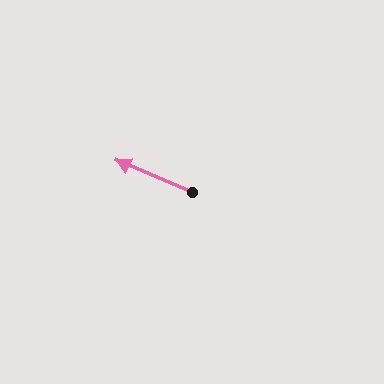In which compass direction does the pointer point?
Northwest.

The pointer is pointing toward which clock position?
Roughly 10 o'clock.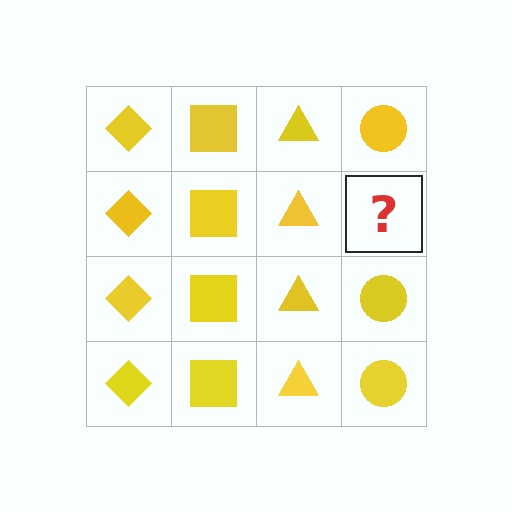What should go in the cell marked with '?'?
The missing cell should contain a yellow circle.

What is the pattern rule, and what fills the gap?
The rule is that each column has a consistent shape. The gap should be filled with a yellow circle.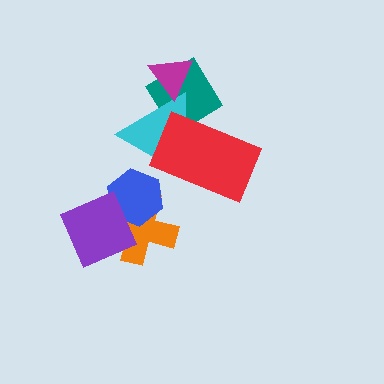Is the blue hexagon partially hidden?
Yes, it is partially covered by another shape.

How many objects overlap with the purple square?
2 objects overlap with the purple square.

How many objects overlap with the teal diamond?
3 objects overlap with the teal diamond.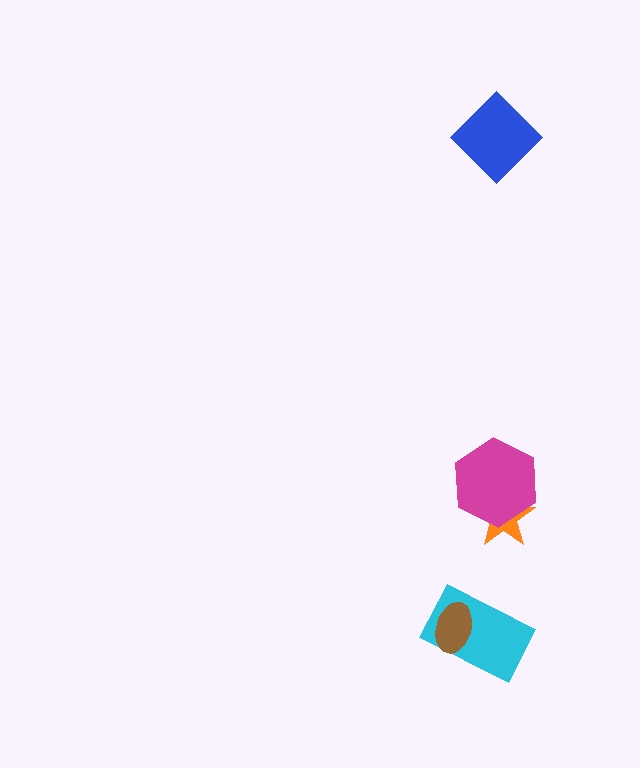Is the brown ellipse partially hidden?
No, no other shape covers it.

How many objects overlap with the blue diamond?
0 objects overlap with the blue diamond.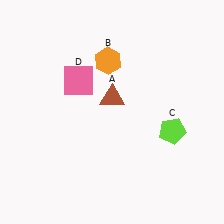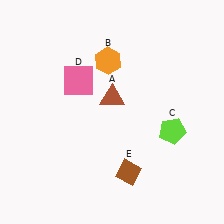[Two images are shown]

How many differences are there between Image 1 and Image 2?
There is 1 difference between the two images.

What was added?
A brown diamond (E) was added in Image 2.